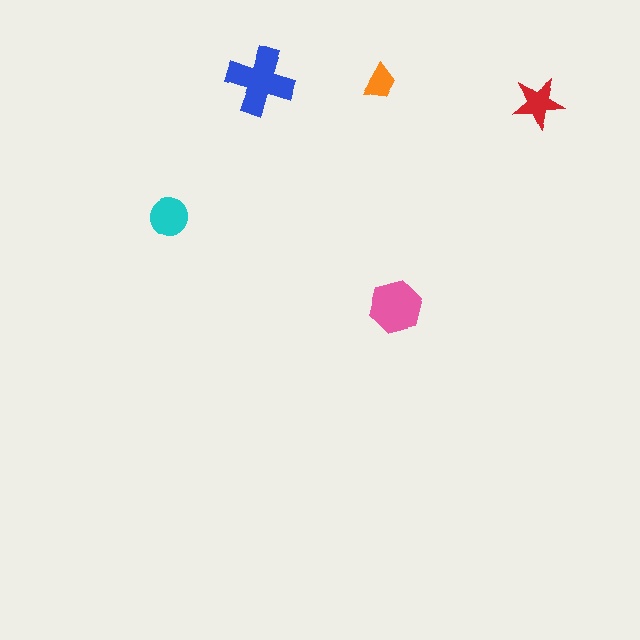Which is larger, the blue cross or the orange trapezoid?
The blue cross.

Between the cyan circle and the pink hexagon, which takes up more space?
The pink hexagon.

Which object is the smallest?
The orange trapezoid.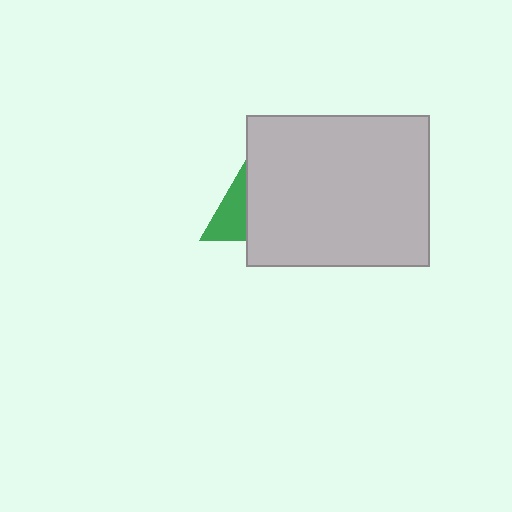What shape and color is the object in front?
The object in front is a light gray rectangle.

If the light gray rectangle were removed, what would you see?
You would see the complete green triangle.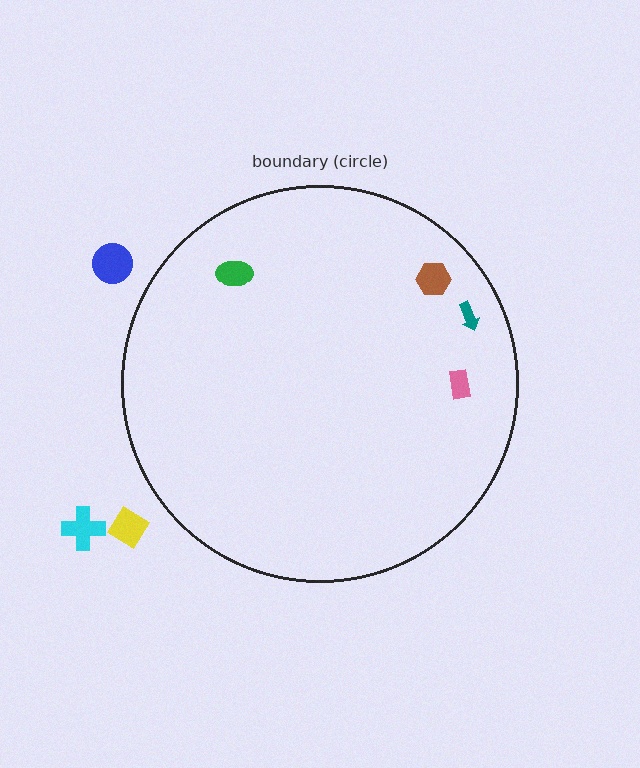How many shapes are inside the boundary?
4 inside, 3 outside.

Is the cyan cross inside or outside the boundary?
Outside.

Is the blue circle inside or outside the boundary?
Outside.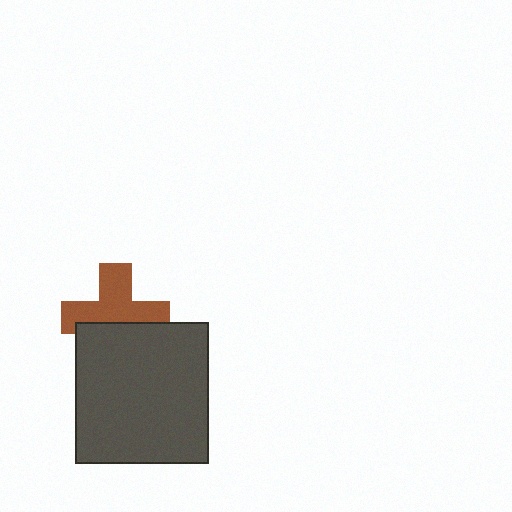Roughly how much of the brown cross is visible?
About half of it is visible (roughly 60%).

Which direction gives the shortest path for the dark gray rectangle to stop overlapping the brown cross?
Moving down gives the shortest separation.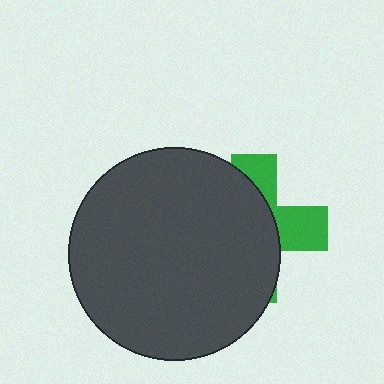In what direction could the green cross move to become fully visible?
The green cross could move right. That would shift it out from behind the dark gray circle entirely.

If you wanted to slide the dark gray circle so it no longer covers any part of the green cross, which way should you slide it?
Slide it left — that is the most direct way to separate the two shapes.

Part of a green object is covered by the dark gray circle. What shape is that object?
It is a cross.